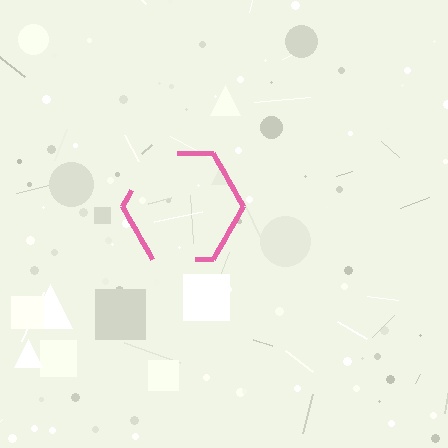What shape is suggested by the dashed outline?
The dashed outline suggests a hexagon.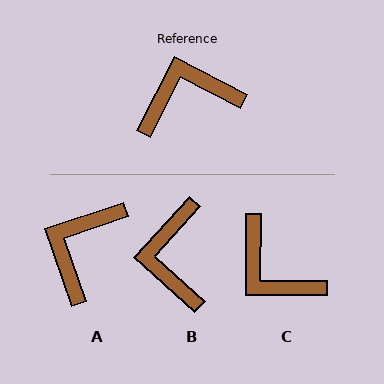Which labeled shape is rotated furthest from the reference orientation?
C, about 117 degrees away.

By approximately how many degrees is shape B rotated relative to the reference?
Approximately 75 degrees counter-clockwise.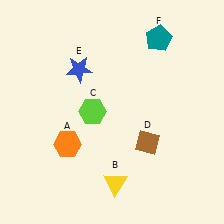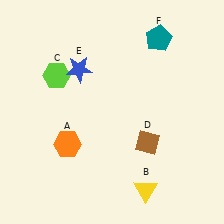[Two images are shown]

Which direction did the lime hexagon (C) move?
The lime hexagon (C) moved left.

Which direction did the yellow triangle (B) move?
The yellow triangle (B) moved right.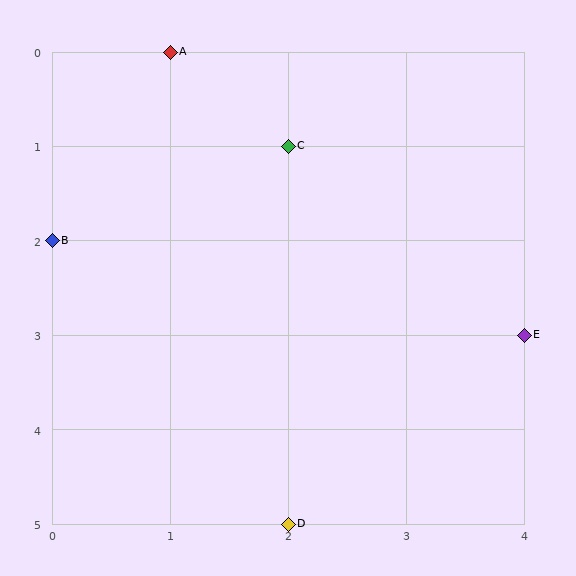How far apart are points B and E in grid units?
Points B and E are 4 columns and 1 row apart (about 4.1 grid units diagonally).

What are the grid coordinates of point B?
Point B is at grid coordinates (0, 2).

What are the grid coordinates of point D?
Point D is at grid coordinates (2, 5).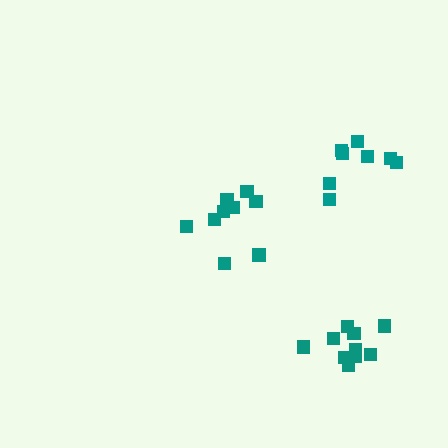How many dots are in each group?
Group 1: 9 dots, Group 2: 8 dots, Group 3: 10 dots (27 total).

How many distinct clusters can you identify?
There are 3 distinct clusters.